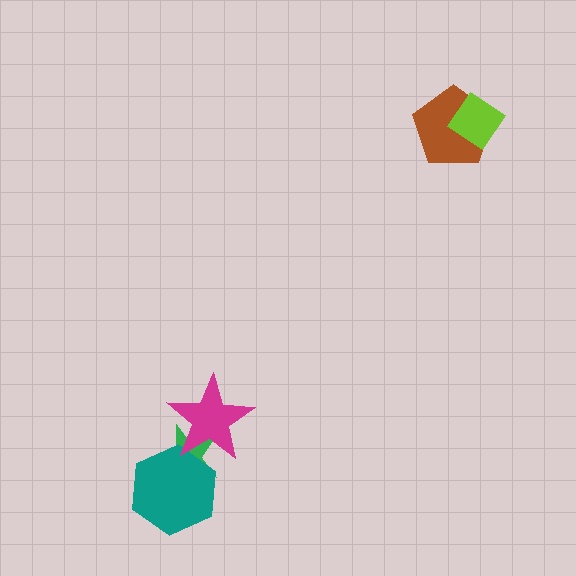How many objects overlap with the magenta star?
2 objects overlap with the magenta star.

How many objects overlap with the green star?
2 objects overlap with the green star.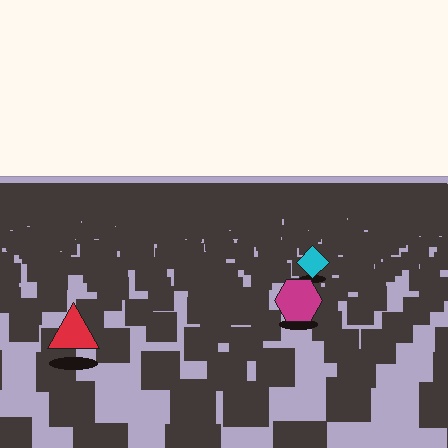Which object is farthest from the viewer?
The cyan diamond is farthest from the viewer. It appears smaller and the ground texture around it is denser.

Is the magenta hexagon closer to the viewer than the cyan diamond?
Yes. The magenta hexagon is closer — you can tell from the texture gradient: the ground texture is coarser near it.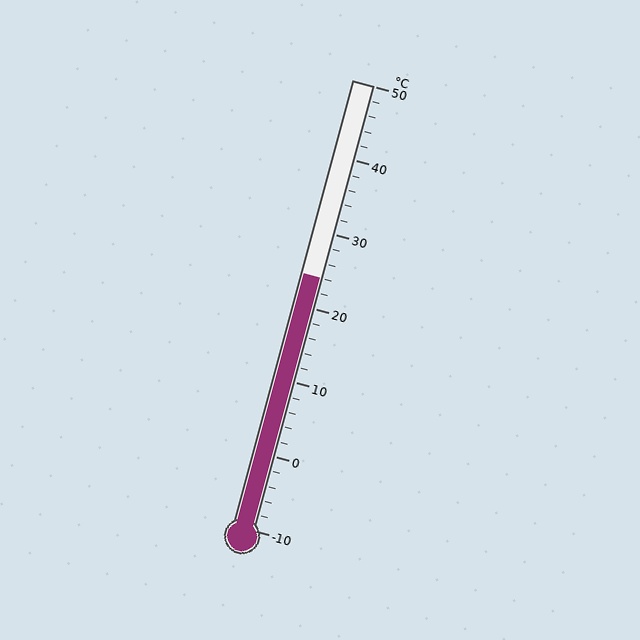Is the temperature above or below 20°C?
The temperature is above 20°C.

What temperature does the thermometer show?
The thermometer shows approximately 24°C.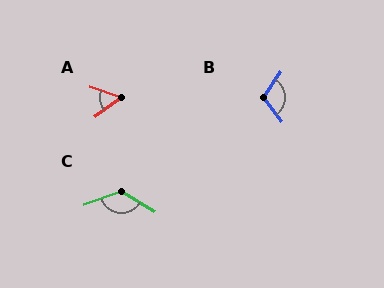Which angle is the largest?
C, at approximately 128 degrees.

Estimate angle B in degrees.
Approximately 109 degrees.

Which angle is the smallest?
A, at approximately 55 degrees.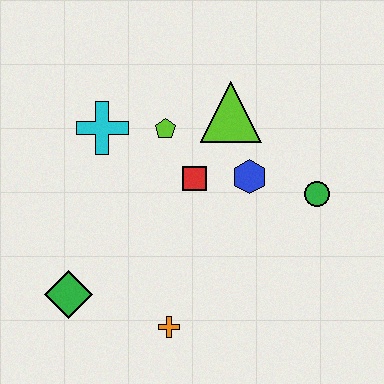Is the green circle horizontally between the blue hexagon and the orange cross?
No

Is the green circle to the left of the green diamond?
No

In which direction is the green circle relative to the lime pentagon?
The green circle is to the right of the lime pentagon.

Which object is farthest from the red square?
The green diamond is farthest from the red square.